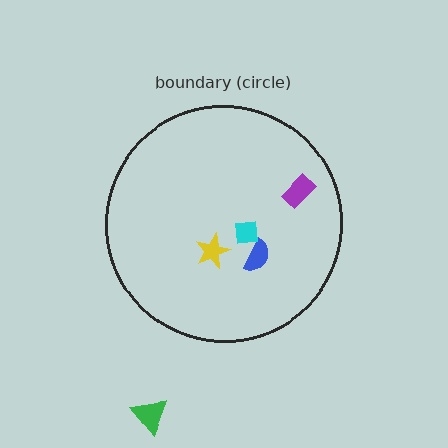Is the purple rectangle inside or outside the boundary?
Inside.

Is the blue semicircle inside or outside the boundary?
Inside.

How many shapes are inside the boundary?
4 inside, 1 outside.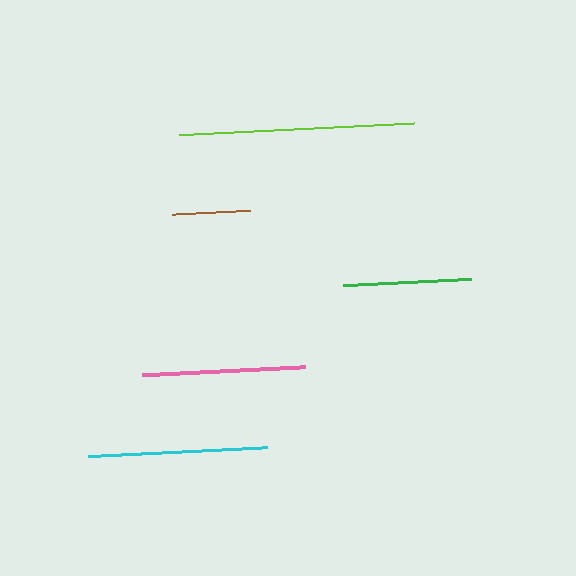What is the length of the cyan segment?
The cyan segment is approximately 179 pixels long.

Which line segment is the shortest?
The brown line is the shortest at approximately 78 pixels.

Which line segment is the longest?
The lime line is the longest at approximately 235 pixels.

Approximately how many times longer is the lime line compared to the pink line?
The lime line is approximately 1.4 times the length of the pink line.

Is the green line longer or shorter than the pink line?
The pink line is longer than the green line.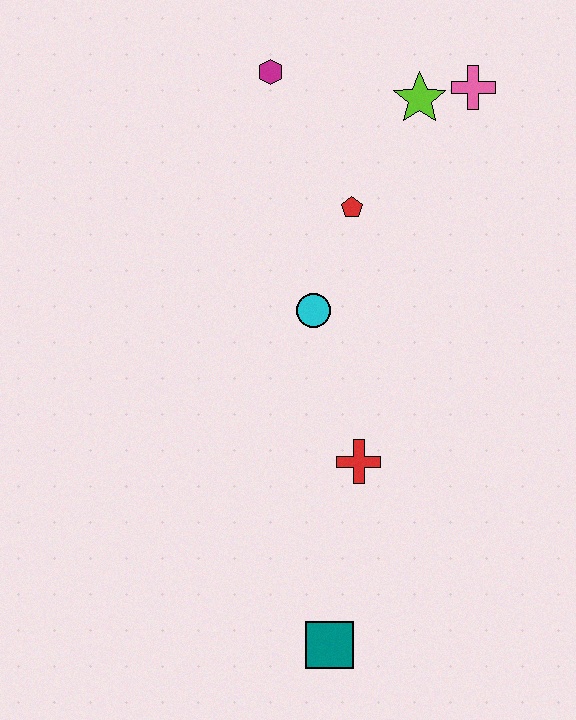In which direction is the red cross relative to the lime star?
The red cross is below the lime star.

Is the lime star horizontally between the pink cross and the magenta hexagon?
Yes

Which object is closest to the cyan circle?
The red pentagon is closest to the cyan circle.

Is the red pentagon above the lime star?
No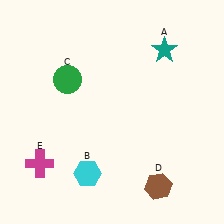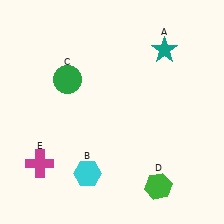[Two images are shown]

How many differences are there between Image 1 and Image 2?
There is 1 difference between the two images.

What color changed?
The hexagon (D) changed from brown in Image 1 to green in Image 2.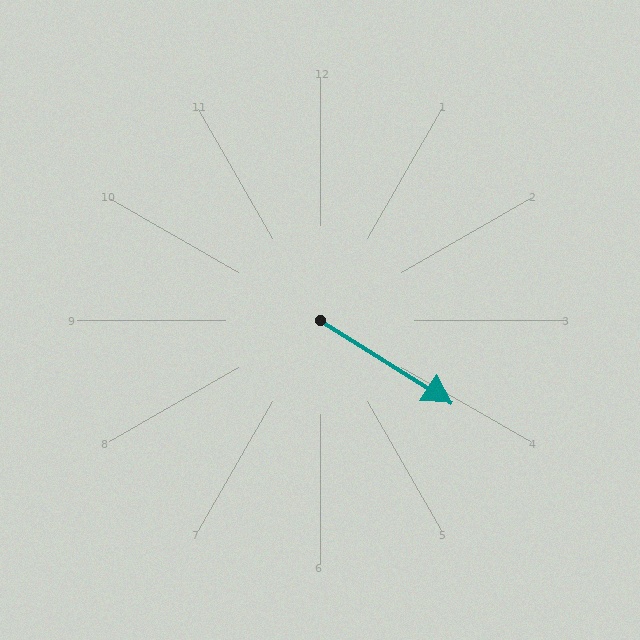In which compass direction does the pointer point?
Southeast.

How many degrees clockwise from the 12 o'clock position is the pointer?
Approximately 122 degrees.